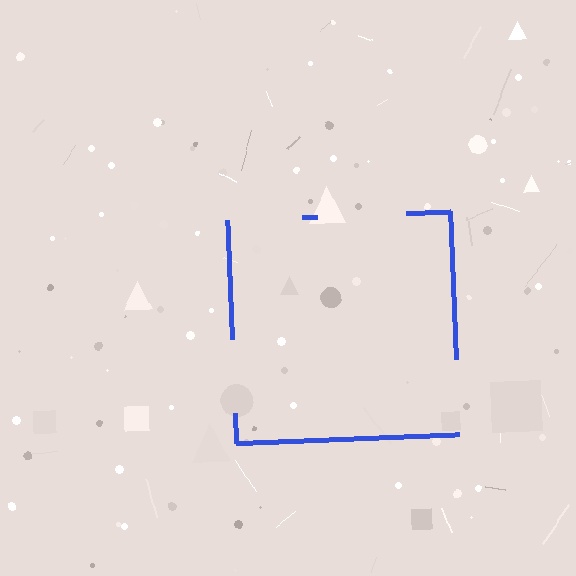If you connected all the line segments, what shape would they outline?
They would outline a square.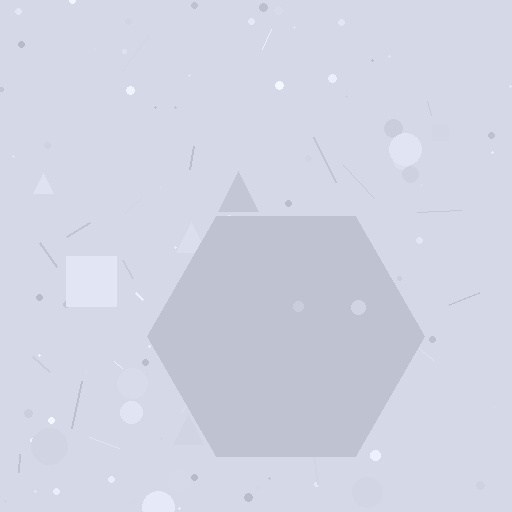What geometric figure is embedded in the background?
A hexagon is embedded in the background.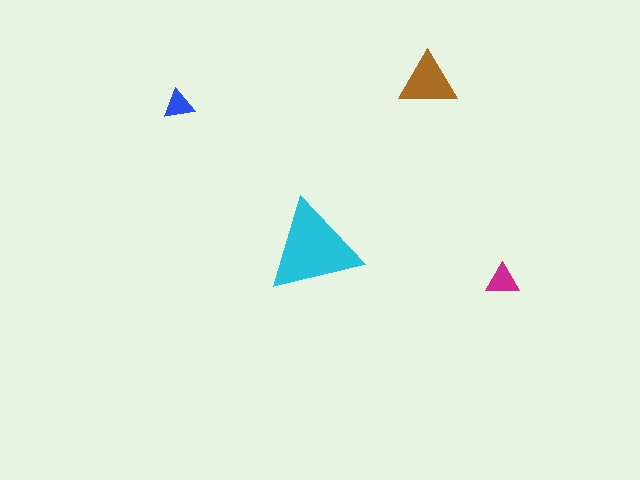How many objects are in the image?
There are 4 objects in the image.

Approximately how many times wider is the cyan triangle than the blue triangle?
About 3 times wider.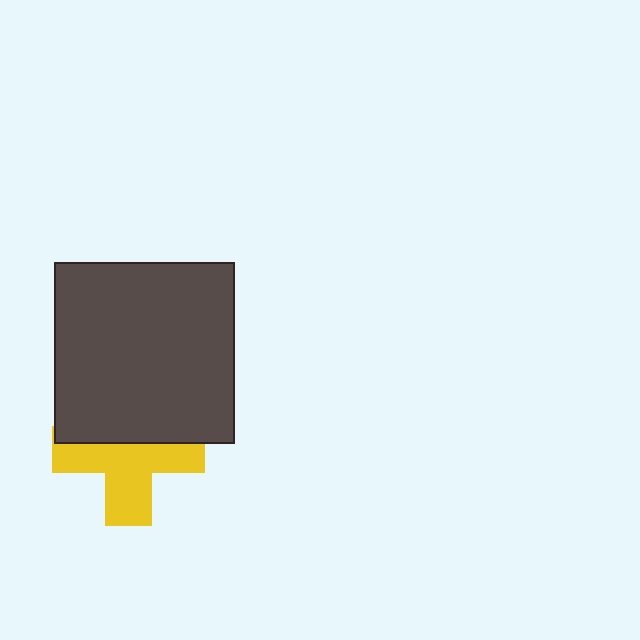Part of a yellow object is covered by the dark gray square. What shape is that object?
It is a cross.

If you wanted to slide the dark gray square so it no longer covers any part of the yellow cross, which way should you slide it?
Slide it up — that is the most direct way to separate the two shapes.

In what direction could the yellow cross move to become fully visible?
The yellow cross could move down. That would shift it out from behind the dark gray square entirely.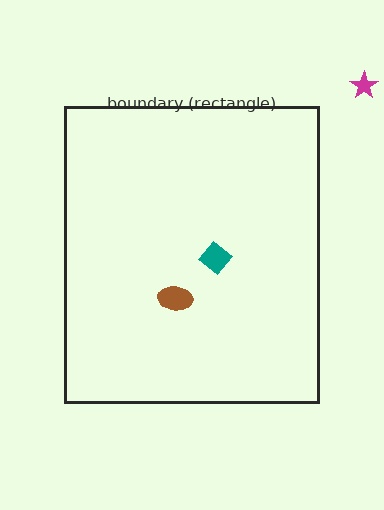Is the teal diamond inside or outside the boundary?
Inside.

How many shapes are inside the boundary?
2 inside, 1 outside.